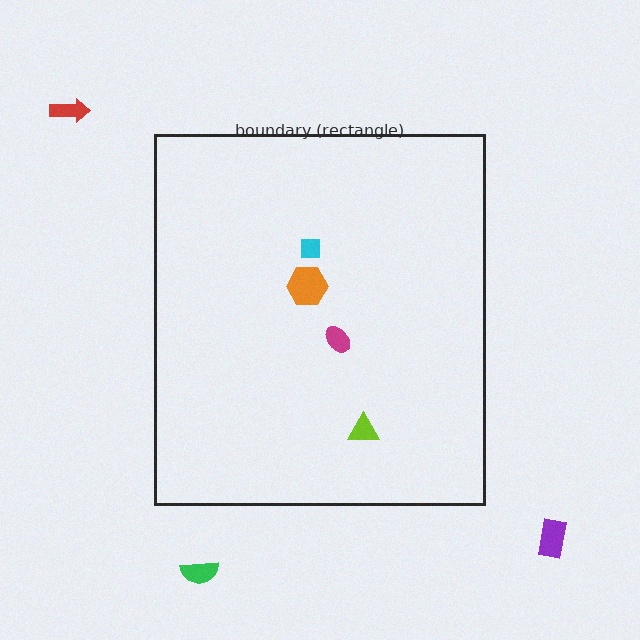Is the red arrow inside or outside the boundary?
Outside.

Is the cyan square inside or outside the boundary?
Inside.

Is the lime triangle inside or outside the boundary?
Inside.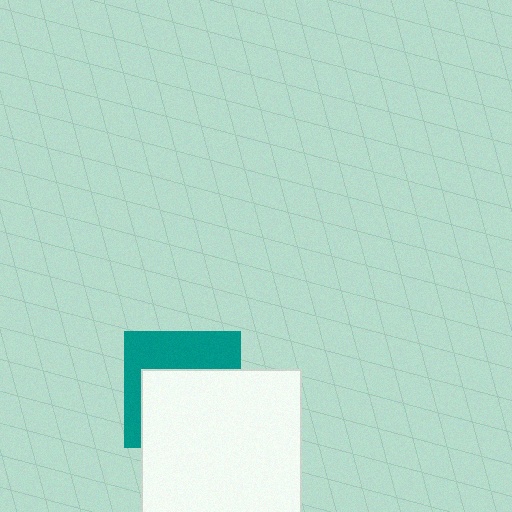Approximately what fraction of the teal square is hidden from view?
Roughly 57% of the teal square is hidden behind the white square.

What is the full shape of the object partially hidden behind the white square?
The partially hidden object is a teal square.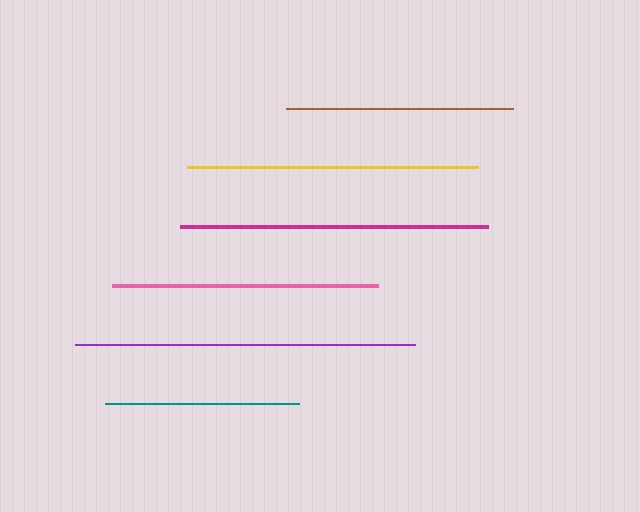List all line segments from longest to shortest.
From longest to shortest: purple, magenta, yellow, pink, brown, teal.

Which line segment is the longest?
The purple line is the longest at approximately 339 pixels.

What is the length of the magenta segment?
The magenta segment is approximately 308 pixels long.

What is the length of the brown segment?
The brown segment is approximately 228 pixels long.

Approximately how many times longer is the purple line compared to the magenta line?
The purple line is approximately 1.1 times the length of the magenta line.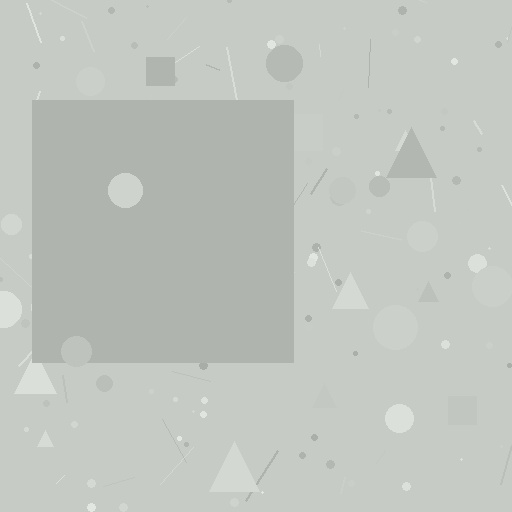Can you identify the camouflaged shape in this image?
The camouflaged shape is a square.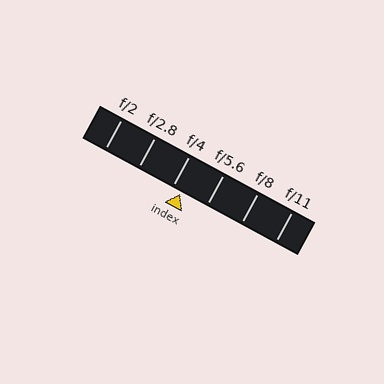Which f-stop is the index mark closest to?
The index mark is closest to f/4.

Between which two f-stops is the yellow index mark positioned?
The index mark is between f/4 and f/5.6.